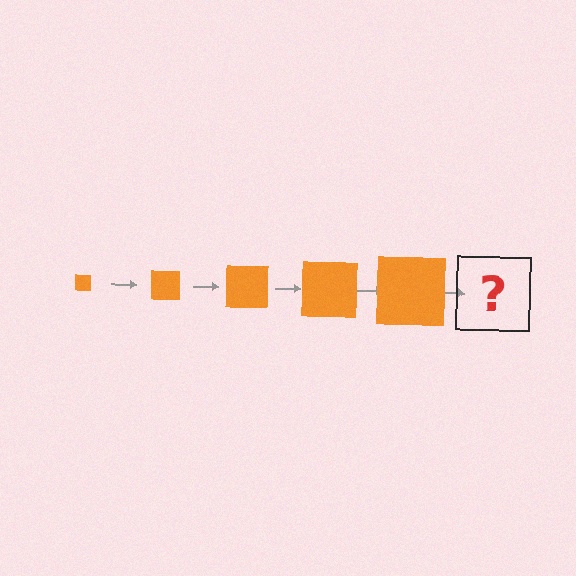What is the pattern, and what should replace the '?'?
The pattern is that the square gets progressively larger each step. The '?' should be an orange square, larger than the previous one.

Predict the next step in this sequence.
The next step is an orange square, larger than the previous one.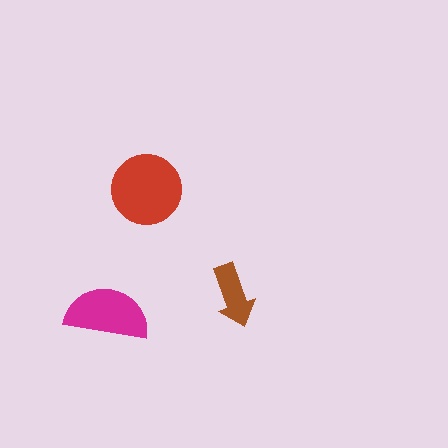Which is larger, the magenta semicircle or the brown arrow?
The magenta semicircle.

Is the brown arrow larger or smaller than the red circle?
Smaller.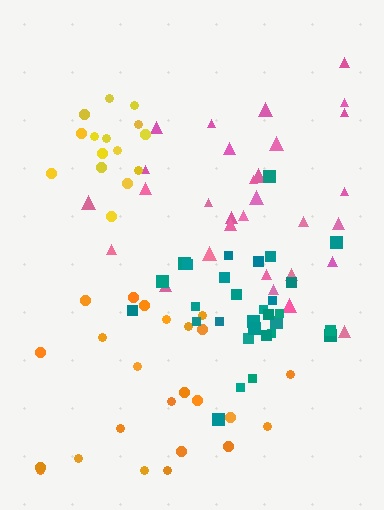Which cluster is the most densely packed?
Yellow.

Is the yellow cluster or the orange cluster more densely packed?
Yellow.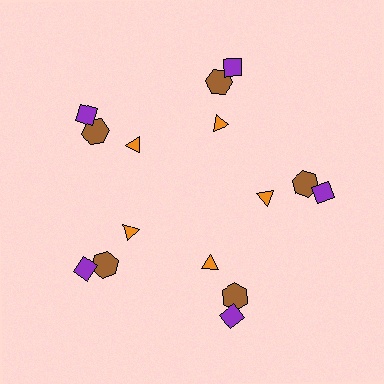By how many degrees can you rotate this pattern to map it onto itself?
The pattern maps onto itself every 72 degrees of rotation.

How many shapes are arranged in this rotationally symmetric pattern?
There are 15 shapes, arranged in 5 groups of 3.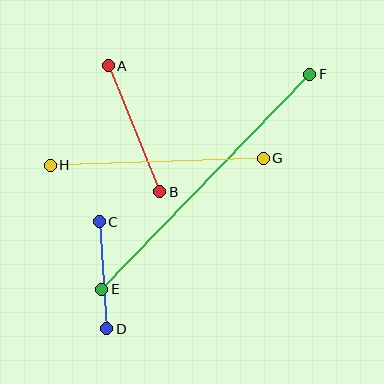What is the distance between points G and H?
The distance is approximately 213 pixels.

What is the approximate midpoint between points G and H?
The midpoint is at approximately (157, 162) pixels.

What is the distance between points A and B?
The distance is approximately 136 pixels.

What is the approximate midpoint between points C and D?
The midpoint is at approximately (103, 275) pixels.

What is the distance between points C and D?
The distance is approximately 107 pixels.